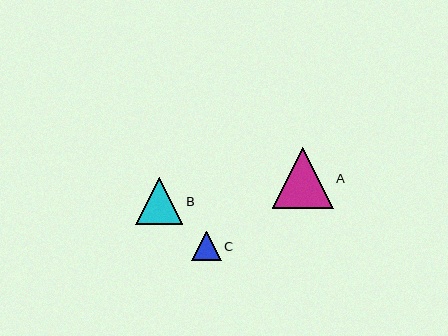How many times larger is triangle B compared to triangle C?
Triangle B is approximately 1.6 times the size of triangle C.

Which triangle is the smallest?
Triangle C is the smallest with a size of approximately 30 pixels.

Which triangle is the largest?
Triangle A is the largest with a size of approximately 61 pixels.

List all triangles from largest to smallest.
From largest to smallest: A, B, C.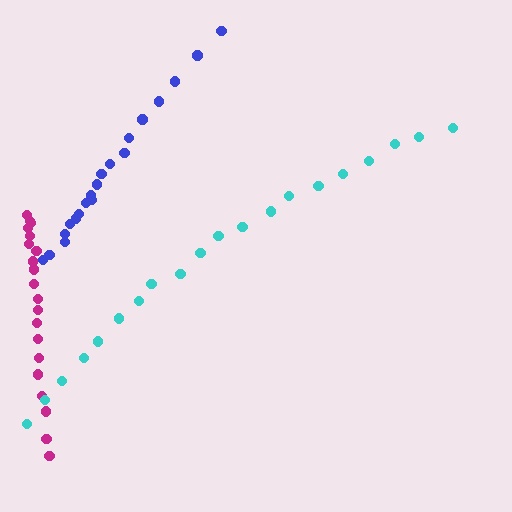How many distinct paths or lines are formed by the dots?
There are 3 distinct paths.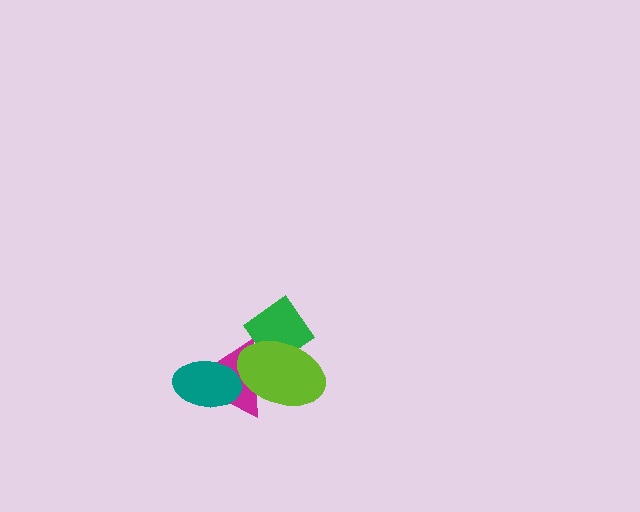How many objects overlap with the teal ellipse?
1 object overlaps with the teal ellipse.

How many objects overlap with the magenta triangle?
3 objects overlap with the magenta triangle.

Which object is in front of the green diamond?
The lime ellipse is in front of the green diamond.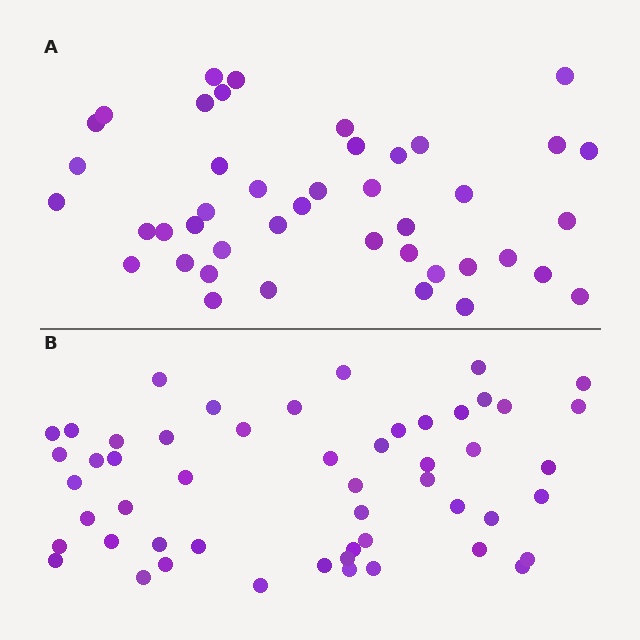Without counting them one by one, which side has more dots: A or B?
Region B (the bottom region) has more dots.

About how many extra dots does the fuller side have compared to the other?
Region B has roughly 8 or so more dots than region A.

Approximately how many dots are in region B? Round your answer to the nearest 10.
About 50 dots. (The exact count is 52, which rounds to 50.)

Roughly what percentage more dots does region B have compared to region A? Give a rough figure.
About 20% more.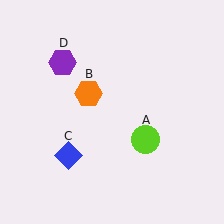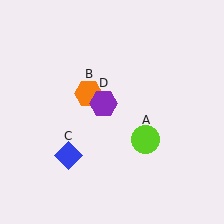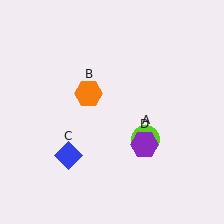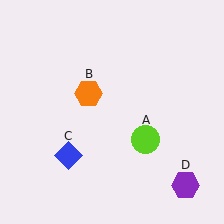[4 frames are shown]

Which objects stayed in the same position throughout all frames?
Lime circle (object A) and orange hexagon (object B) and blue diamond (object C) remained stationary.